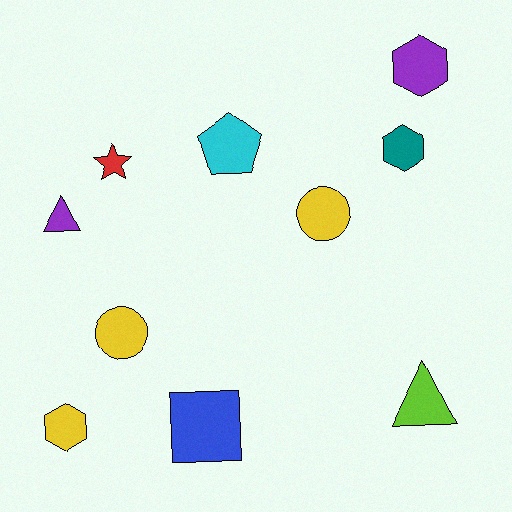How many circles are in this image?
There are 2 circles.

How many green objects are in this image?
There are no green objects.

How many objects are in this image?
There are 10 objects.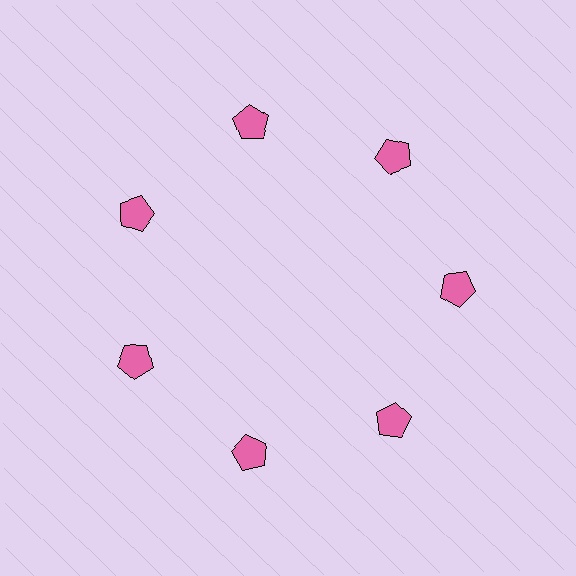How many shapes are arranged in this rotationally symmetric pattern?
There are 7 shapes, arranged in 7 groups of 1.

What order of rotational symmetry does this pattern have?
This pattern has 7-fold rotational symmetry.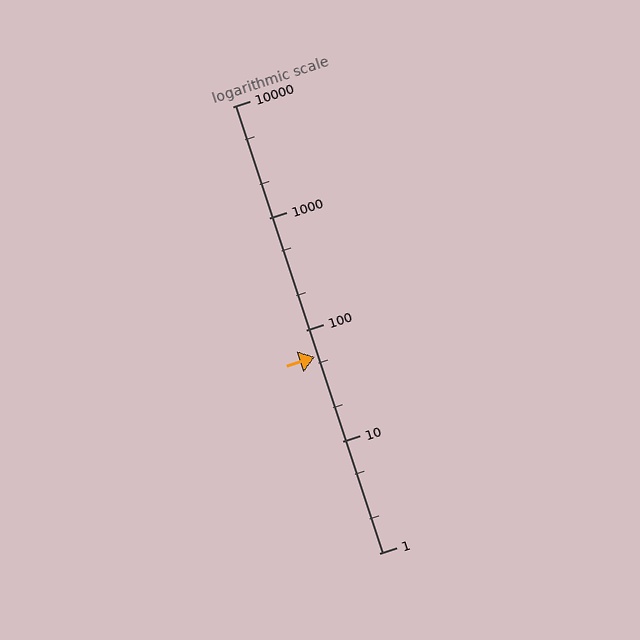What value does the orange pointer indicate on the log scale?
The pointer indicates approximately 57.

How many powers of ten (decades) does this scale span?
The scale spans 4 decades, from 1 to 10000.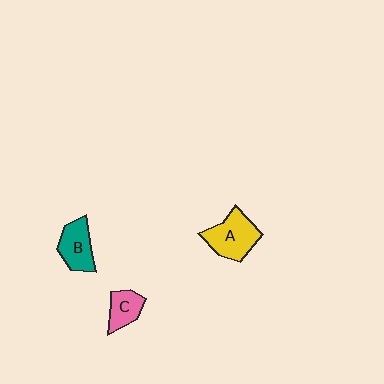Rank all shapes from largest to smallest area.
From largest to smallest: A (yellow), B (teal), C (pink).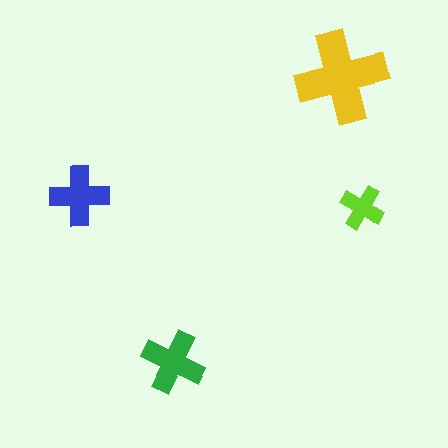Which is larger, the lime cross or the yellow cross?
The yellow one.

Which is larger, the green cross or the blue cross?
The green one.